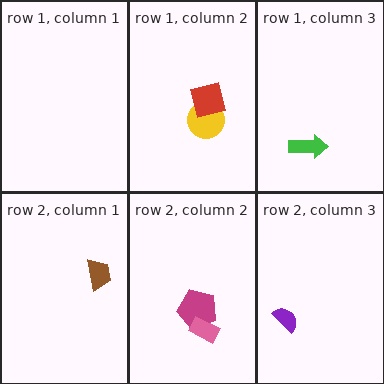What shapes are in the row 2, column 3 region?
The purple semicircle.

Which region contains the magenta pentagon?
The row 2, column 2 region.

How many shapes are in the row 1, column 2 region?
2.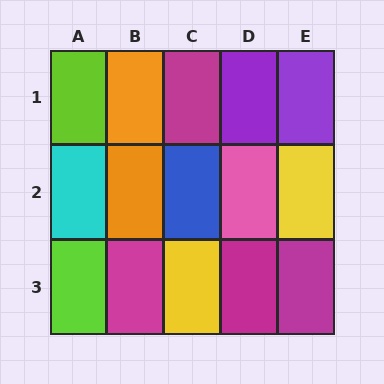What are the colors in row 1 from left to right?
Lime, orange, magenta, purple, purple.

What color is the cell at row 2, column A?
Cyan.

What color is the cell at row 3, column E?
Magenta.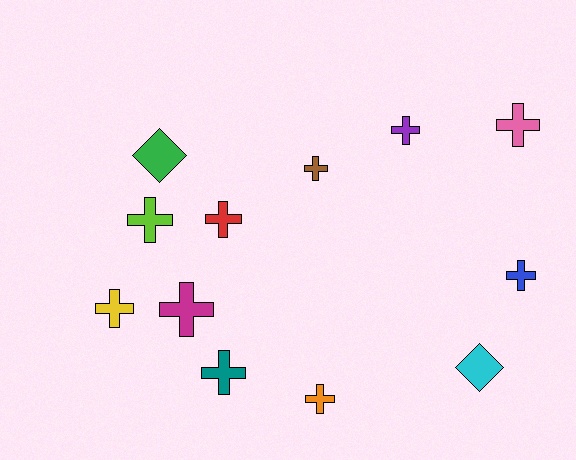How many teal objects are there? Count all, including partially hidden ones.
There is 1 teal object.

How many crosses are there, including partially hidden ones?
There are 10 crosses.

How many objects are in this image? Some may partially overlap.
There are 12 objects.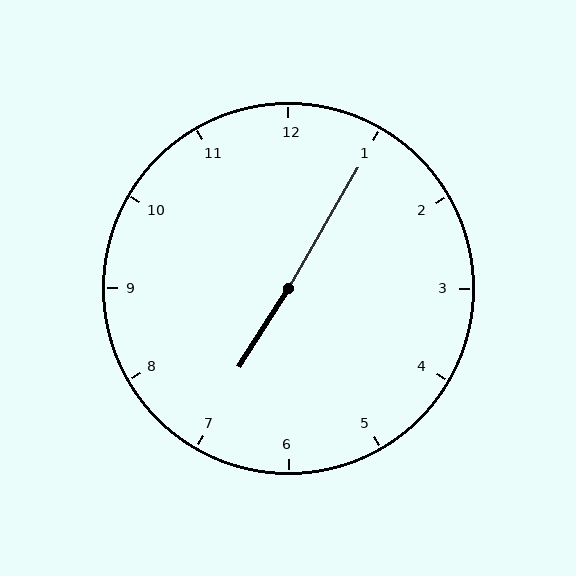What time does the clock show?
7:05.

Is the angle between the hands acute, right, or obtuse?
It is obtuse.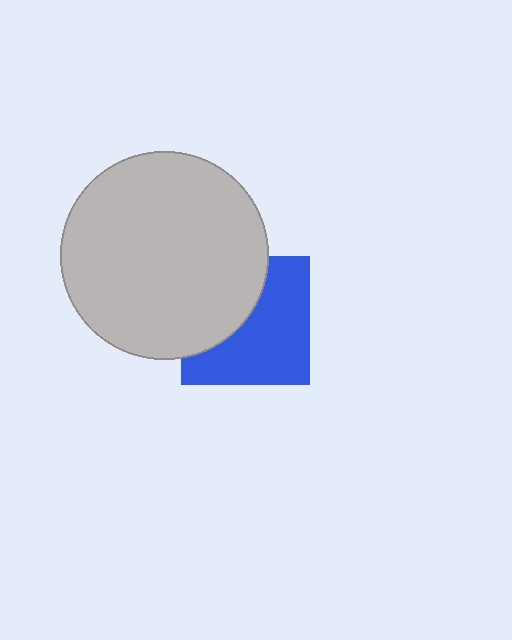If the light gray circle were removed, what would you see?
You would see the complete blue square.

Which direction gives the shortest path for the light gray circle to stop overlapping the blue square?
Moving left gives the shortest separation.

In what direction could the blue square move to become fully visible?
The blue square could move right. That would shift it out from behind the light gray circle entirely.